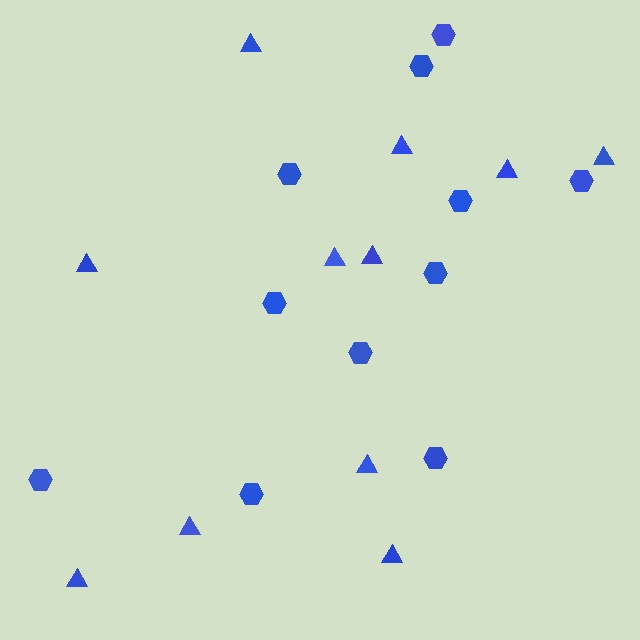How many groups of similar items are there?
There are 2 groups: one group of hexagons (11) and one group of triangles (11).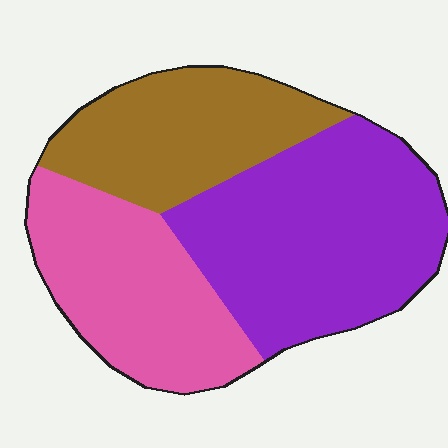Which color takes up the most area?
Purple, at roughly 45%.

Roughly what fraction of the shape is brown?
Brown covers 27% of the shape.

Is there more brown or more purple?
Purple.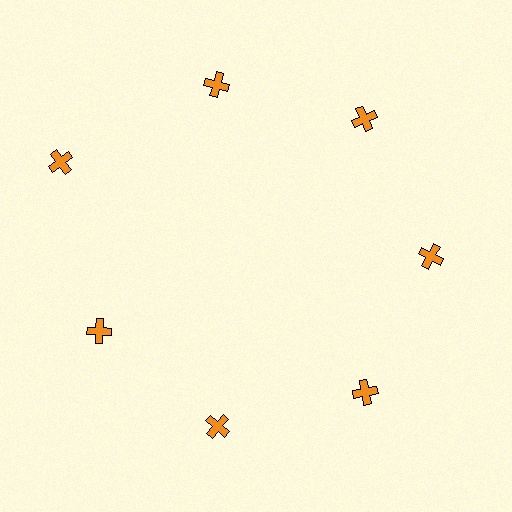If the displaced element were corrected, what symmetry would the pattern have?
It would have 7-fold rotational symmetry — the pattern would map onto itself every 51 degrees.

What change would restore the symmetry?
The symmetry would be restored by moving it inward, back onto the ring so that all 7 crosses sit at equal angles and equal distance from the center.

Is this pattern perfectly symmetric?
No. The 7 orange crosses are arranged in a ring, but one element near the 10 o'clock position is pushed outward from the center, breaking the 7-fold rotational symmetry.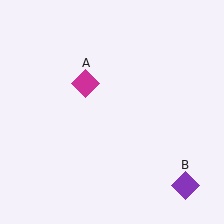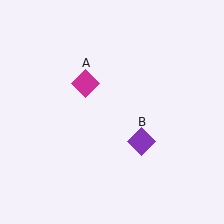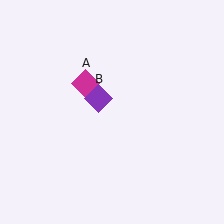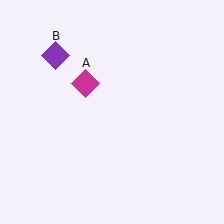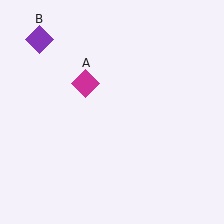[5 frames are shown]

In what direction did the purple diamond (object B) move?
The purple diamond (object B) moved up and to the left.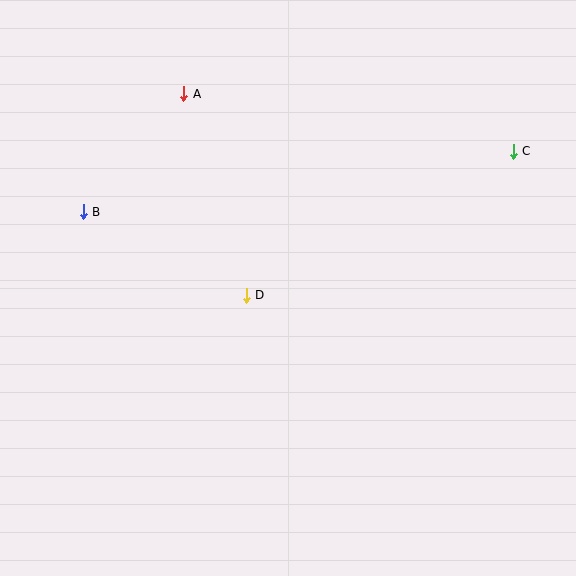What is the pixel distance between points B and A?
The distance between B and A is 155 pixels.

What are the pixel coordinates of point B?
Point B is at (83, 212).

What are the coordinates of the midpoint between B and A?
The midpoint between B and A is at (134, 153).